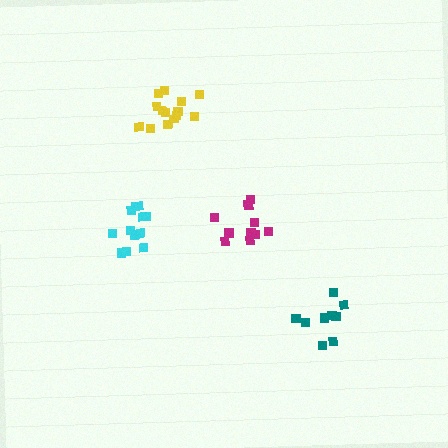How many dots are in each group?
Group 1: 9 dots, Group 2: 10 dots, Group 3: 14 dots, Group 4: 13 dots (46 total).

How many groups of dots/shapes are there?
There are 4 groups.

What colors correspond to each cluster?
The clusters are colored: teal, magenta, yellow, cyan.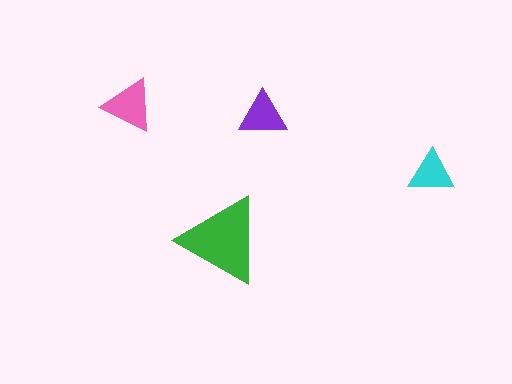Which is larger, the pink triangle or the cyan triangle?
The pink one.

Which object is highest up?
The pink triangle is topmost.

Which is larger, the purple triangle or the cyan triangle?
The purple one.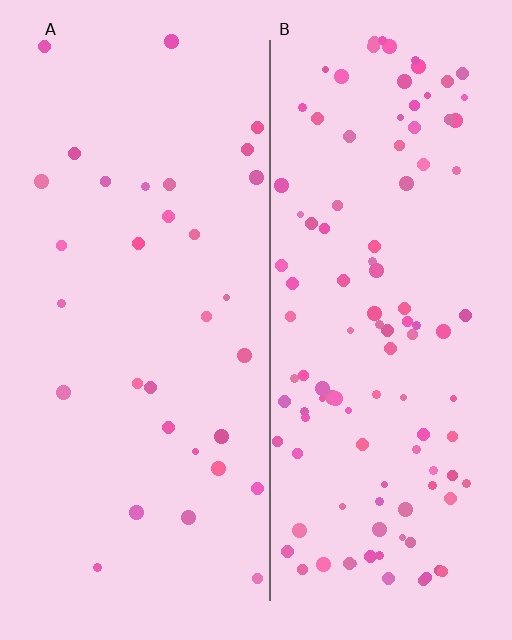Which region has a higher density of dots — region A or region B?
B (the right).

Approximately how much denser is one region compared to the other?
Approximately 3.5× — region B over region A.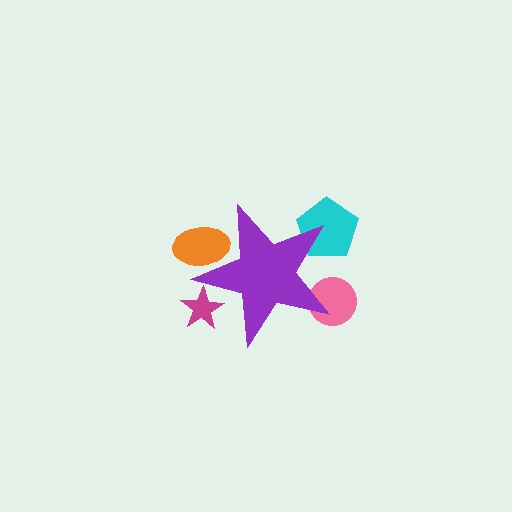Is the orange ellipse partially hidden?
Yes, the orange ellipse is partially hidden behind the purple star.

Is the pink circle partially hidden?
Yes, the pink circle is partially hidden behind the purple star.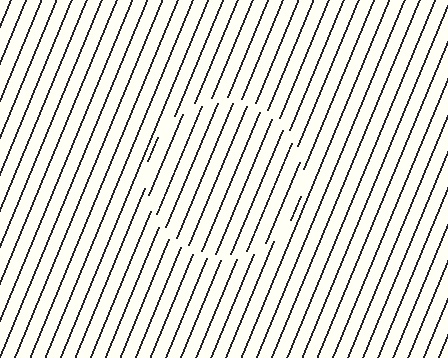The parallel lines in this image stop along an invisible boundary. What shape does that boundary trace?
An illusory circle. The interior of the shape contains the same grating, shifted by half a period — the contour is defined by the phase discontinuity where line-ends from the inner and outer gratings abut.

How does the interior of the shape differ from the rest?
The interior of the shape contains the same grating, shifted by half a period — the contour is defined by the phase discontinuity where line-ends from the inner and outer gratings abut.